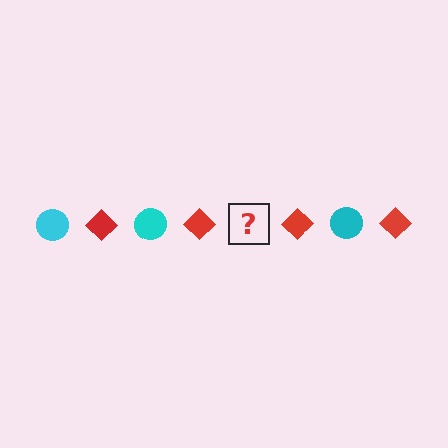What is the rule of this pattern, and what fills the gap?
The rule is that the pattern alternates between cyan circle and red diamond. The gap should be filled with a cyan circle.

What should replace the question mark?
The question mark should be replaced with a cyan circle.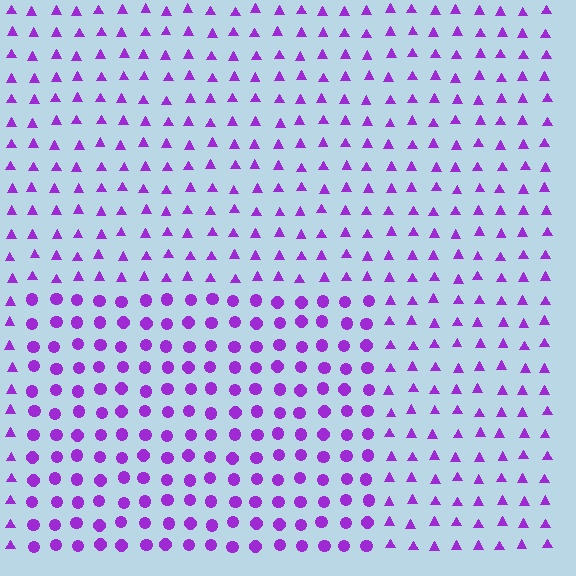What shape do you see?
I see a rectangle.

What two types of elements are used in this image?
The image uses circles inside the rectangle region and triangles outside it.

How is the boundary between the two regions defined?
The boundary is defined by a change in element shape: circles inside vs. triangles outside. All elements share the same color and spacing.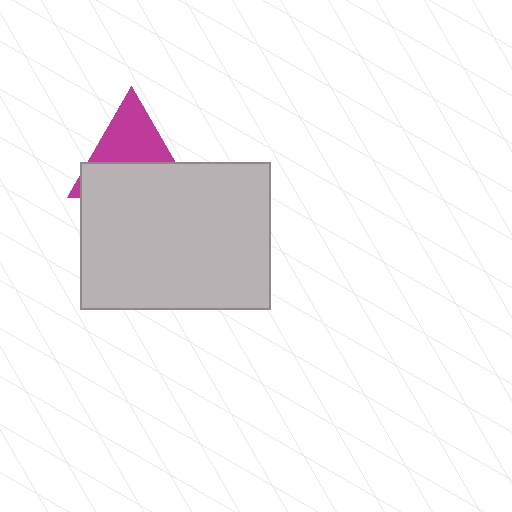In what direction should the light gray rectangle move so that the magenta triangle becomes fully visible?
The light gray rectangle should move down. That is the shortest direction to clear the overlap and leave the magenta triangle fully visible.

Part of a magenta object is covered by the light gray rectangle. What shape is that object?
It is a triangle.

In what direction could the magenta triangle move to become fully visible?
The magenta triangle could move up. That would shift it out from behind the light gray rectangle entirely.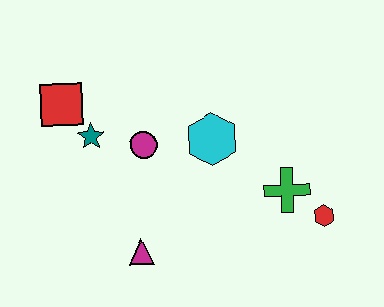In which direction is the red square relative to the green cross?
The red square is to the left of the green cross.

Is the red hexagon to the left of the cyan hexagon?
No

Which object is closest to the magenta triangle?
The magenta circle is closest to the magenta triangle.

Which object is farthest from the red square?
The red hexagon is farthest from the red square.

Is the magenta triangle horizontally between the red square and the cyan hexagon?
Yes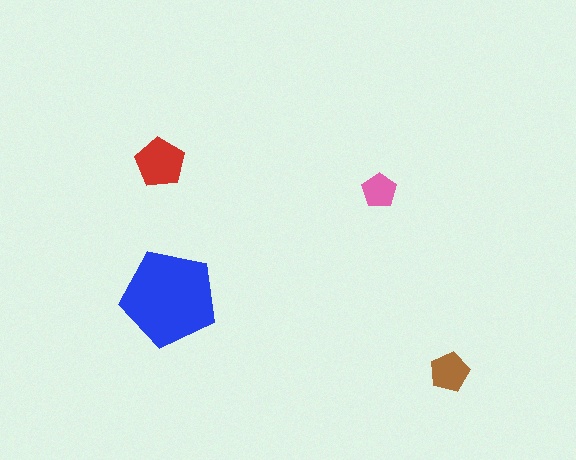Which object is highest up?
The red pentagon is topmost.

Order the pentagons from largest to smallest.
the blue one, the red one, the brown one, the pink one.